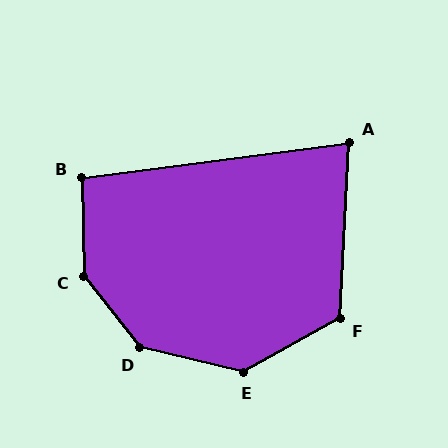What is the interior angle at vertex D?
Approximately 141 degrees (obtuse).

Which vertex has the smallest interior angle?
A, at approximately 80 degrees.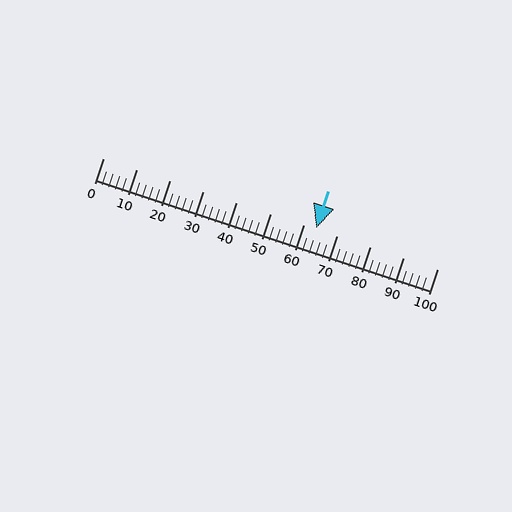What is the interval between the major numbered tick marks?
The major tick marks are spaced 10 units apart.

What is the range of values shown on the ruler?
The ruler shows values from 0 to 100.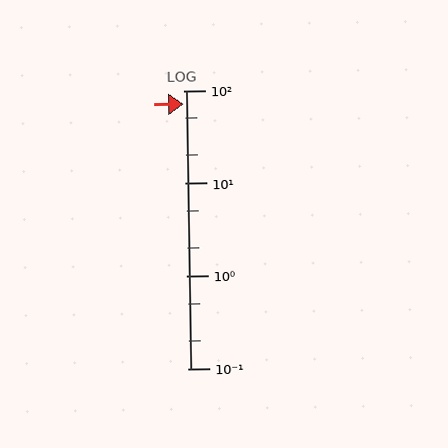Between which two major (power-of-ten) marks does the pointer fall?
The pointer is between 10 and 100.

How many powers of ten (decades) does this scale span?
The scale spans 3 decades, from 0.1 to 100.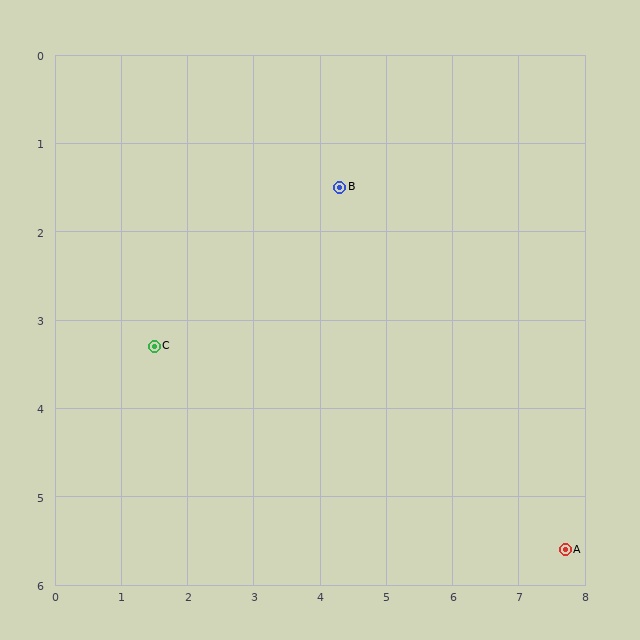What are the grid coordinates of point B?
Point B is at approximately (4.3, 1.5).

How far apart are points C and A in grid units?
Points C and A are about 6.6 grid units apart.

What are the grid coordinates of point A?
Point A is at approximately (7.7, 5.6).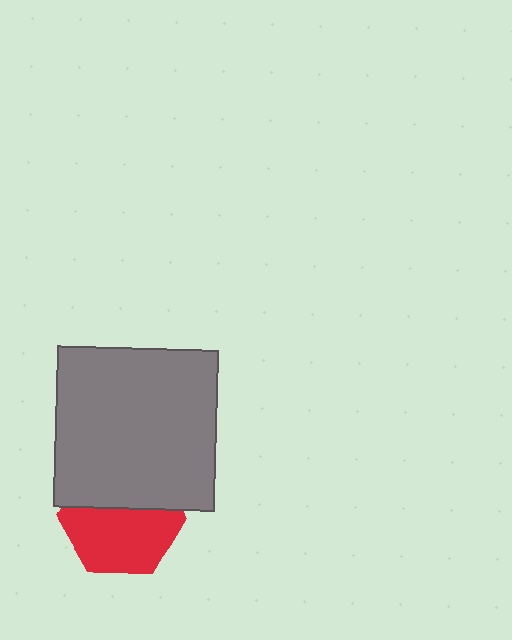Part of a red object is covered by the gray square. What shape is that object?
It is a hexagon.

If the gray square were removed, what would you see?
You would see the complete red hexagon.